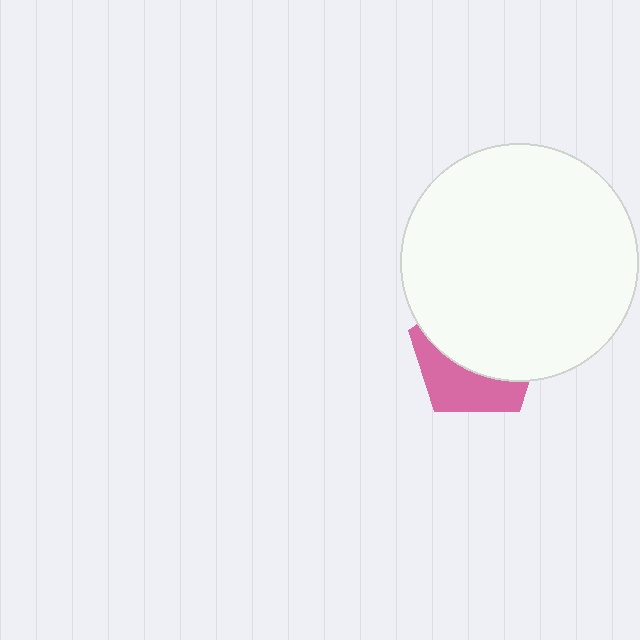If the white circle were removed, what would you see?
You would see the complete pink pentagon.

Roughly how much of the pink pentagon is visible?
A small part of it is visible (roughly 37%).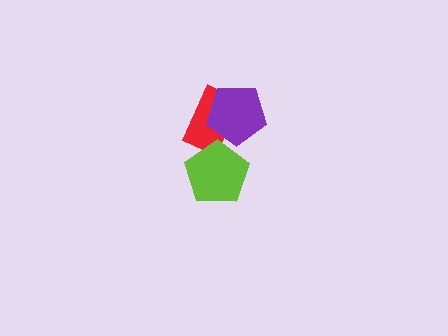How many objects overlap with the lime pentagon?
1 object overlaps with the lime pentagon.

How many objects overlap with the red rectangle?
2 objects overlap with the red rectangle.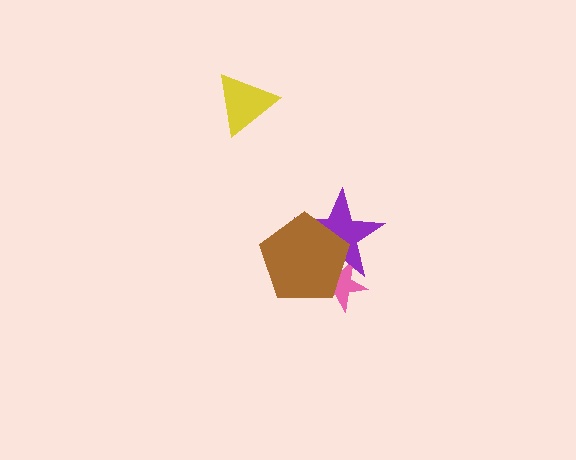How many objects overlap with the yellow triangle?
0 objects overlap with the yellow triangle.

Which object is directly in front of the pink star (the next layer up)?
The purple star is directly in front of the pink star.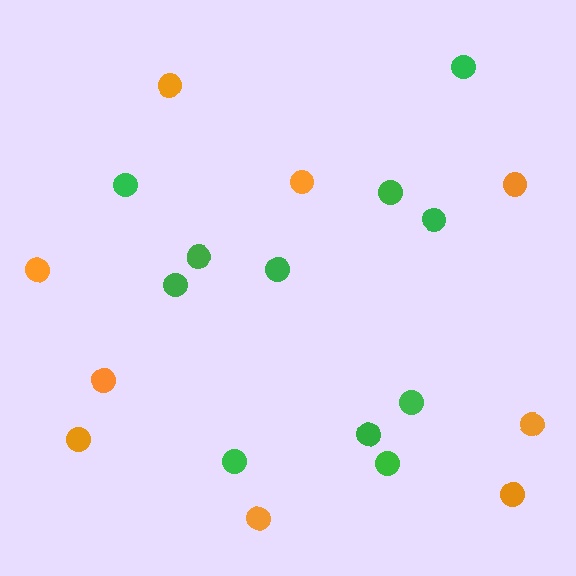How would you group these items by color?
There are 2 groups: one group of green circles (11) and one group of orange circles (9).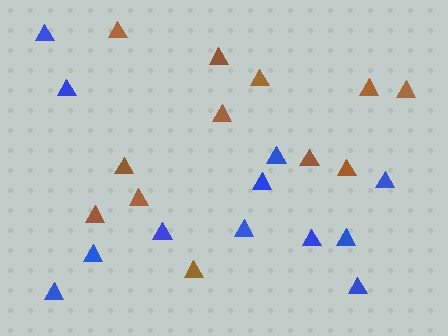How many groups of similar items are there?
There are 2 groups: one group of brown triangles (12) and one group of blue triangles (12).